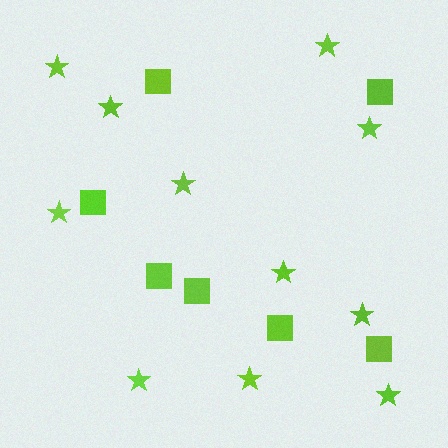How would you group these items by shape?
There are 2 groups: one group of stars (11) and one group of squares (7).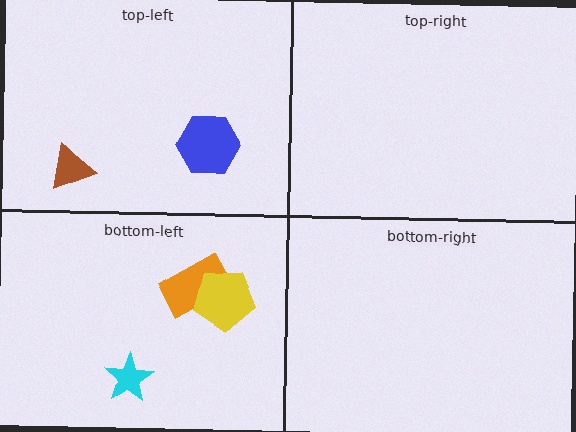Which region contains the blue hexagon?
The top-left region.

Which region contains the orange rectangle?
The bottom-left region.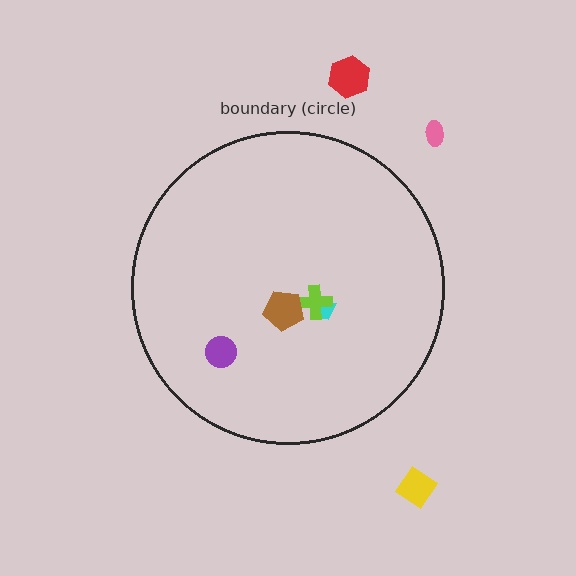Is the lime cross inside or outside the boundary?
Inside.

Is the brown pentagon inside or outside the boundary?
Inside.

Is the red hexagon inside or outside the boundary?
Outside.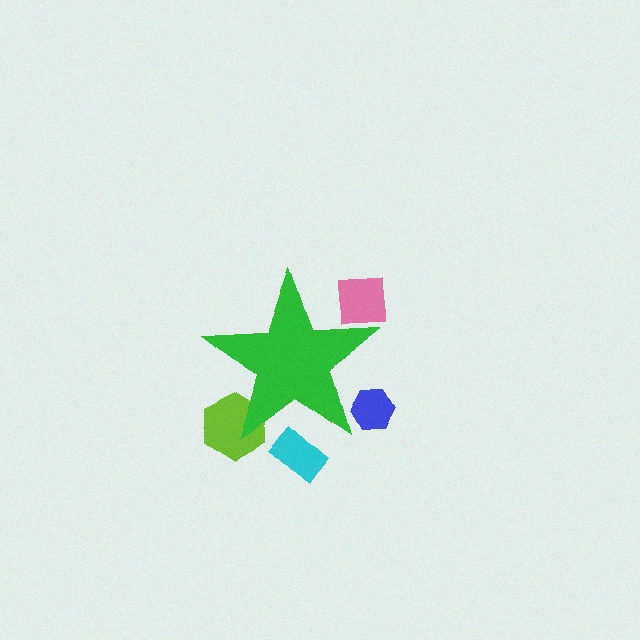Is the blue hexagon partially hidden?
Yes, the blue hexagon is partially hidden behind the green star.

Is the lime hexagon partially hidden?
Yes, the lime hexagon is partially hidden behind the green star.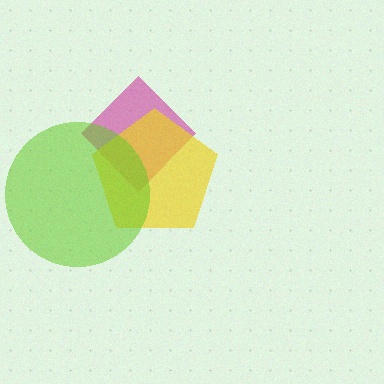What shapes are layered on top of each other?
The layered shapes are: a magenta diamond, a yellow pentagon, a lime circle.